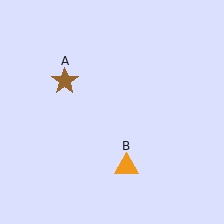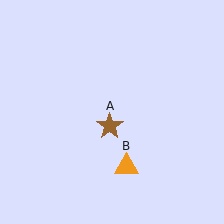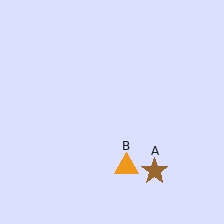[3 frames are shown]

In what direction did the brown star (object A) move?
The brown star (object A) moved down and to the right.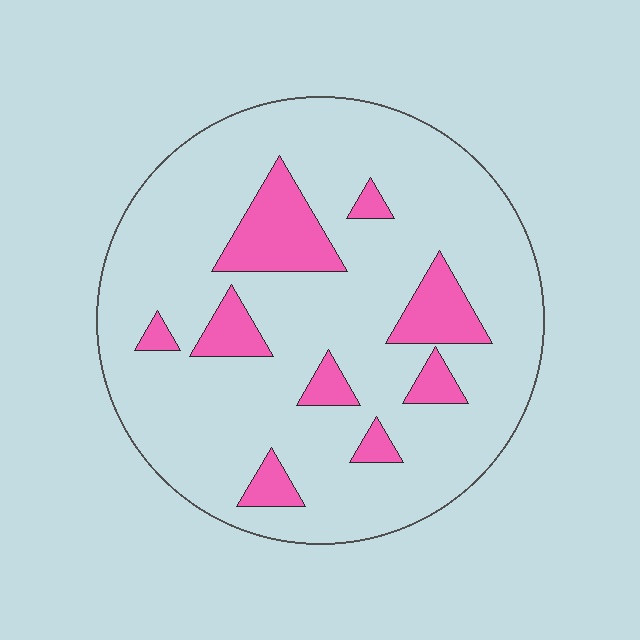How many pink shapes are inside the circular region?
9.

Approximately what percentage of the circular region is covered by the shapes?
Approximately 15%.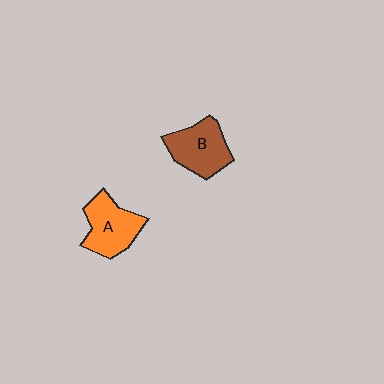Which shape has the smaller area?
Shape B (brown).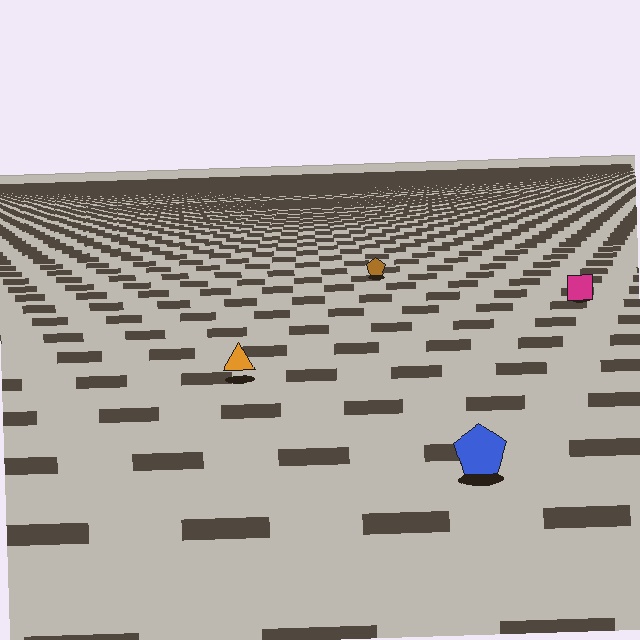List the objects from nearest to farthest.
From nearest to farthest: the blue pentagon, the orange triangle, the magenta square, the brown pentagon.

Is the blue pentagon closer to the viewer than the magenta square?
Yes. The blue pentagon is closer — you can tell from the texture gradient: the ground texture is coarser near it.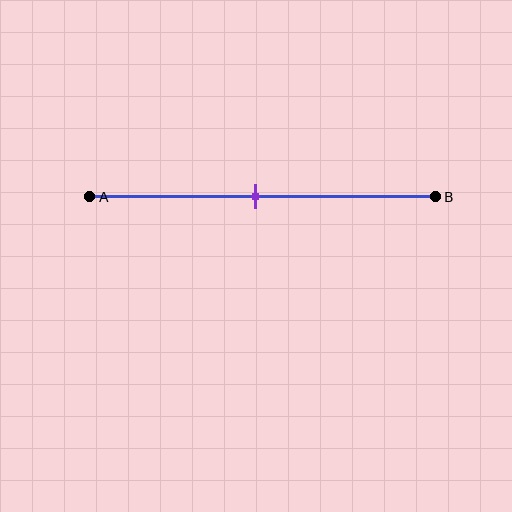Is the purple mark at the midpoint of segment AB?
Yes, the mark is approximately at the midpoint.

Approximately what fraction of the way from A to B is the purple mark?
The purple mark is approximately 50% of the way from A to B.